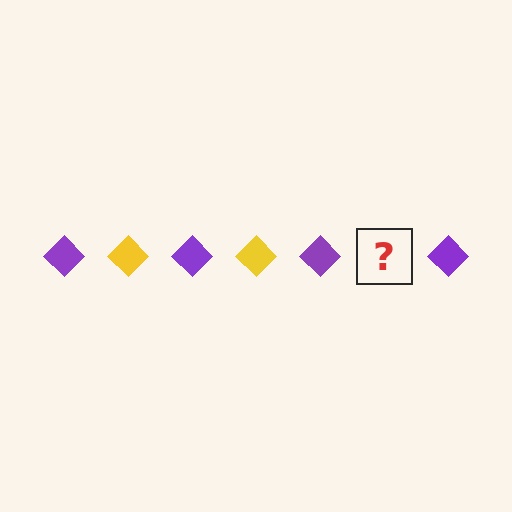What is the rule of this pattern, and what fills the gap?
The rule is that the pattern cycles through purple, yellow diamonds. The gap should be filled with a yellow diamond.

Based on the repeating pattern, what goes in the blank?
The blank should be a yellow diamond.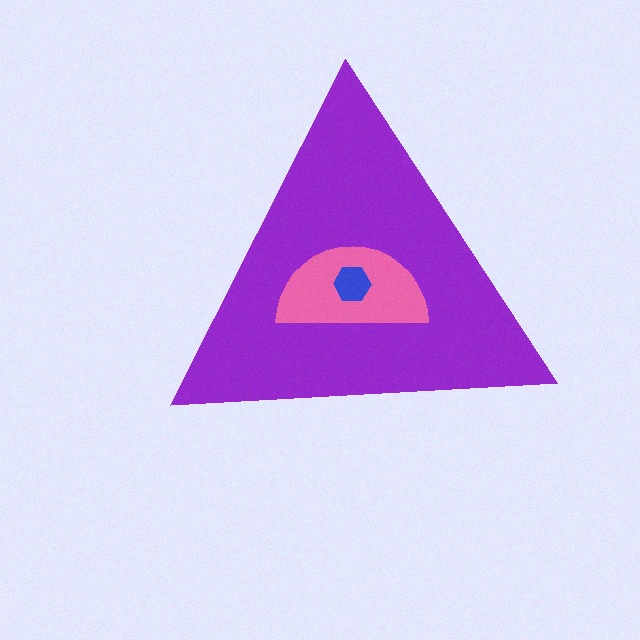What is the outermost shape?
The purple triangle.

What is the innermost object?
The blue hexagon.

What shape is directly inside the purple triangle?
The pink semicircle.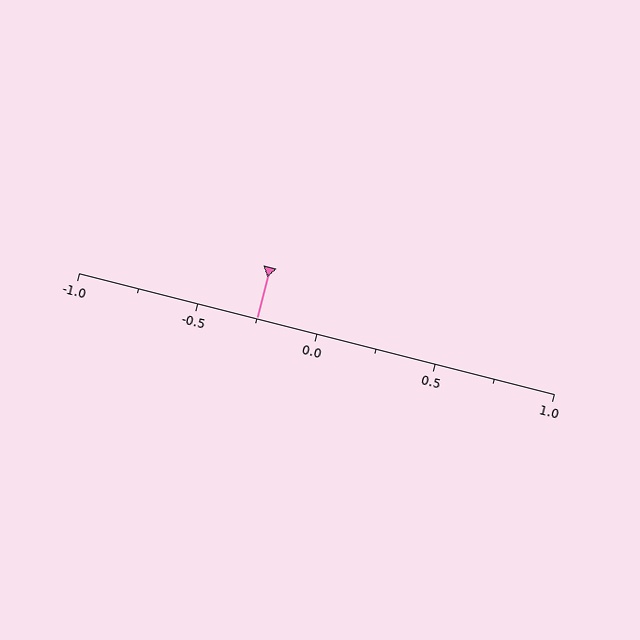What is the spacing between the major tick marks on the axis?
The major ticks are spaced 0.5 apart.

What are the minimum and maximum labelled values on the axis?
The axis runs from -1.0 to 1.0.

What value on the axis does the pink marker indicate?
The marker indicates approximately -0.25.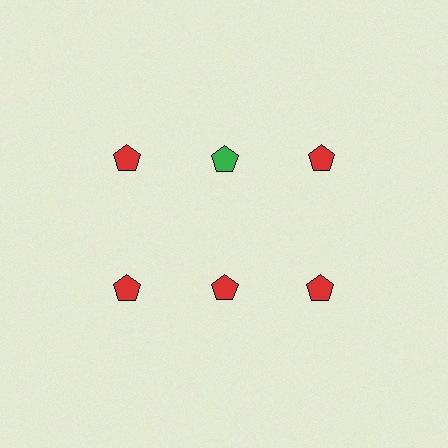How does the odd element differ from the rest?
It has a different color: green instead of red.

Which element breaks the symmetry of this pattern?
The green pentagon in the top row, second from left column breaks the symmetry. All other shapes are red pentagons.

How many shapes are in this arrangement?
There are 6 shapes arranged in a grid pattern.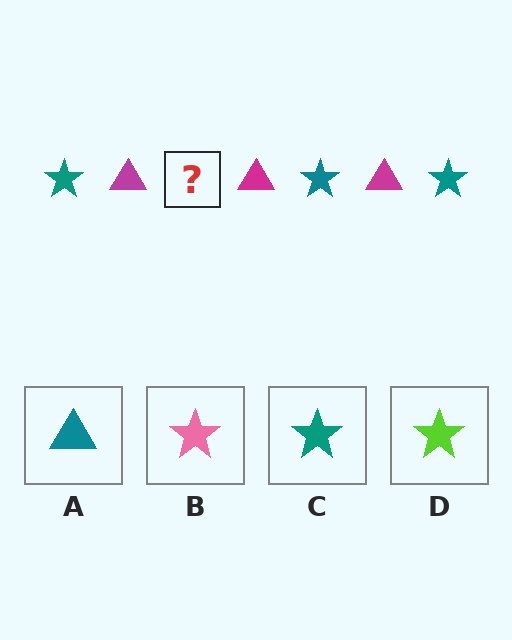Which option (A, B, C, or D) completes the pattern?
C.